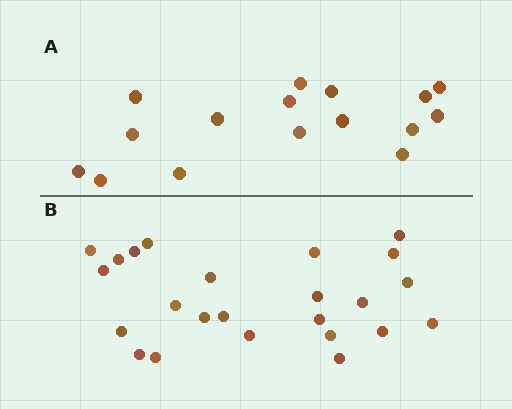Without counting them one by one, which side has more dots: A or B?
Region B (the bottom region) has more dots.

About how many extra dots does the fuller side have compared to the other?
Region B has roughly 8 or so more dots than region A.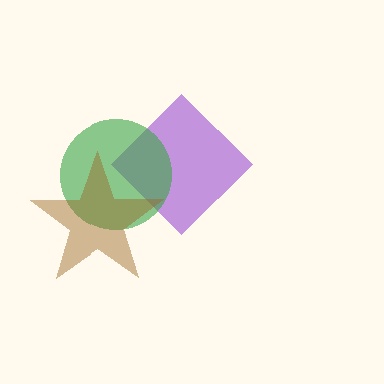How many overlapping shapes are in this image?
There are 3 overlapping shapes in the image.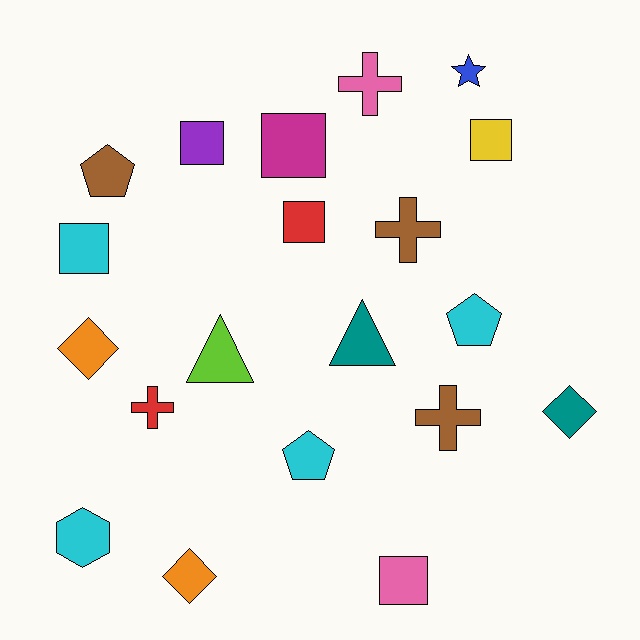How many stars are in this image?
There is 1 star.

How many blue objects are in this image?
There is 1 blue object.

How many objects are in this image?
There are 20 objects.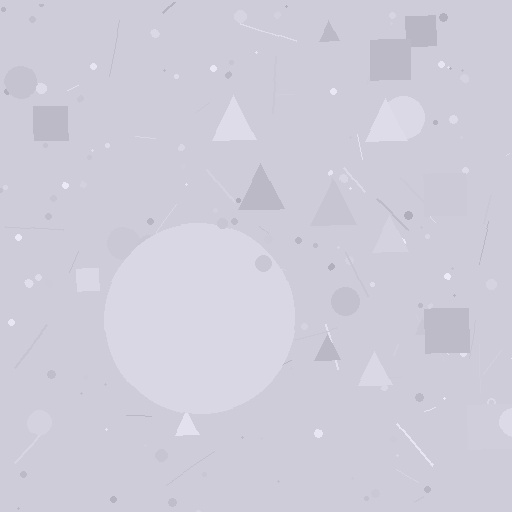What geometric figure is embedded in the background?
A circle is embedded in the background.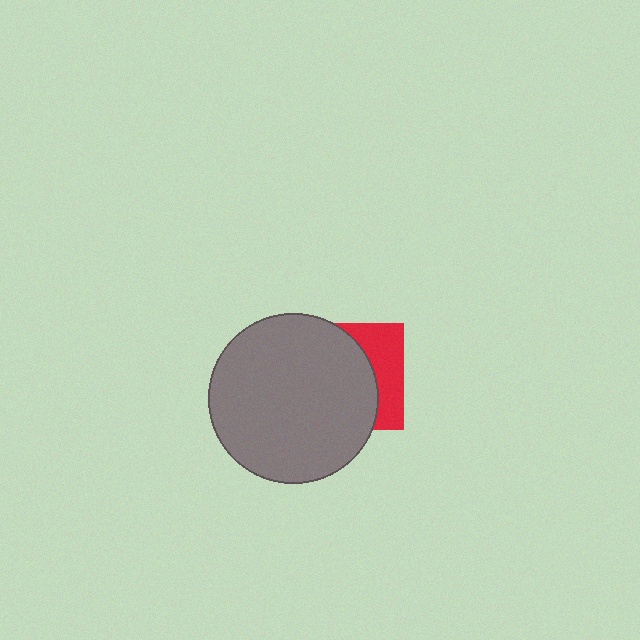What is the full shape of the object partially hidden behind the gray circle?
The partially hidden object is a red square.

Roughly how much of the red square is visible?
A small part of it is visible (roughly 32%).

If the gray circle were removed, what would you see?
You would see the complete red square.